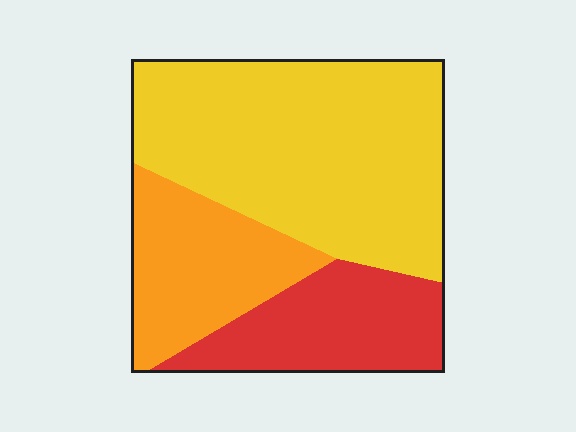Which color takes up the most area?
Yellow, at roughly 55%.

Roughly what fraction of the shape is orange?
Orange takes up less than a quarter of the shape.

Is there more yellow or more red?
Yellow.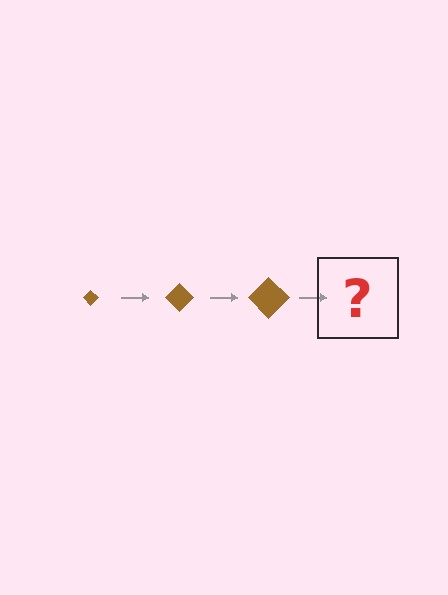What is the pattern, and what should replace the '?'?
The pattern is that the diamond gets progressively larger each step. The '?' should be a brown diamond, larger than the previous one.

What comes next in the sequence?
The next element should be a brown diamond, larger than the previous one.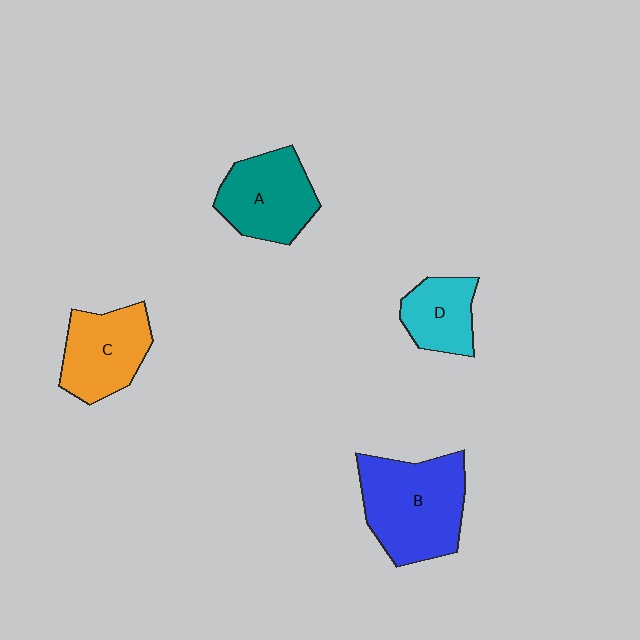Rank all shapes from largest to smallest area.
From largest to smallest: B (blue), A (teal), C (orange), D (cyan).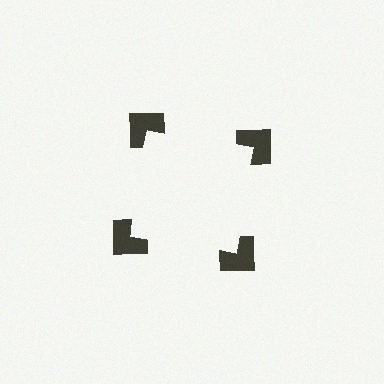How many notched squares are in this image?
There are 4 — one at each vertex of the illusory square.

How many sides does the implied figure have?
4 sides.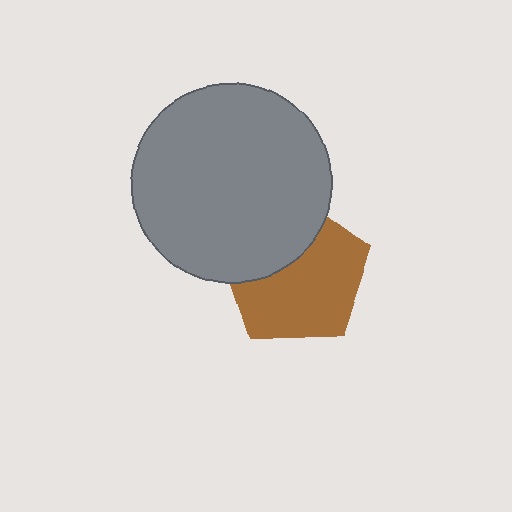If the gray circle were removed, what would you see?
You would see the complete brown pentagon.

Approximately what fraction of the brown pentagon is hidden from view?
Roughly 35% of the brown pentagon is hidden behind the gray circle.